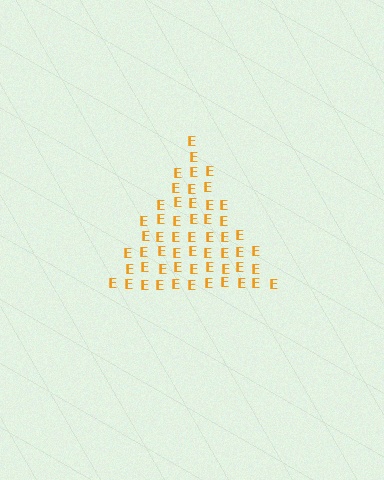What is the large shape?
The large shape is a triangle.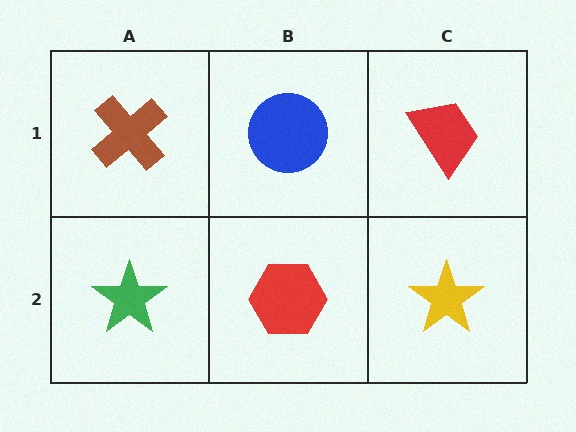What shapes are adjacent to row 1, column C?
A yellow star (row 2, column C), a blue circle (row 1, column B).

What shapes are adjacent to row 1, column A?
A green star (row 2, column A), a blue circle (row 1, column B).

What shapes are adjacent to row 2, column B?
A blue circle (row 1, column B), a green star (row 2, column A), a yellow star (row 2, column C).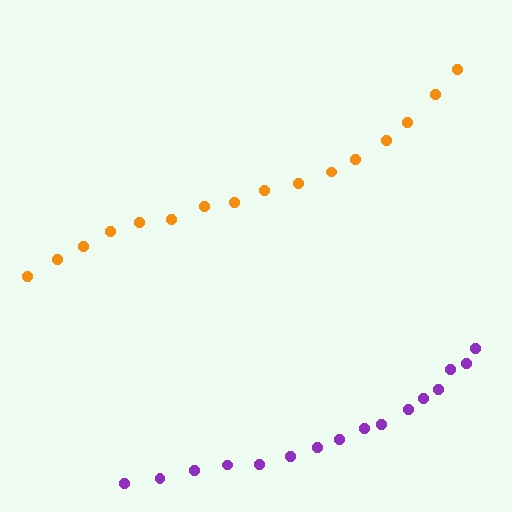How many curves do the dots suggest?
There are 2 distinct paths.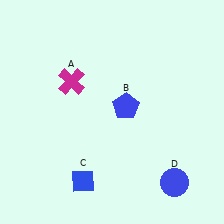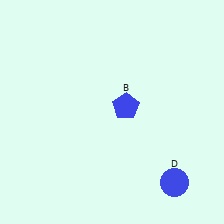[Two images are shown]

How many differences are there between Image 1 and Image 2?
There are 2 differences between the two images.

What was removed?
The blue diamond (C), the magenta cross (A) were removed in Image 2.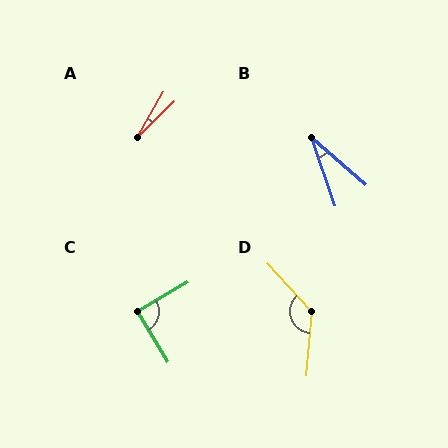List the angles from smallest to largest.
A (16°), B (30°), C (89°), D (133°).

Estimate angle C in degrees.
Approximately 89 degrees.